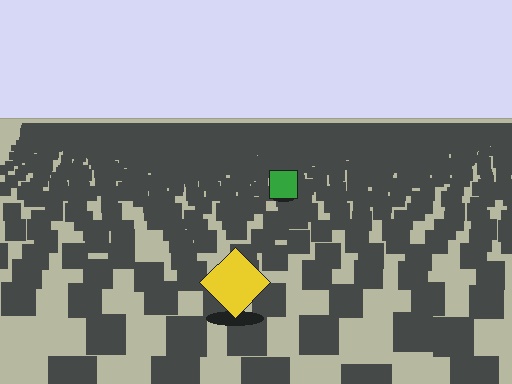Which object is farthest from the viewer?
The green square is farthest from the viewer. It appears smaller and the ground texture around it is denser.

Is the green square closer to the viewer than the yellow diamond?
No. The yellow diamond is closer — you can tell from the texture gradient: the ground texture is coarser near it.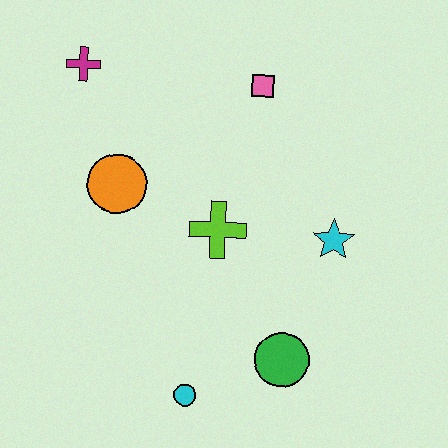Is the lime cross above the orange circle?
No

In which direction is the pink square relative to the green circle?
The pink square is above the green circle.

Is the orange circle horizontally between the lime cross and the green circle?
No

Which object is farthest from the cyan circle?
The magenta cross is farthest from the cyan circle.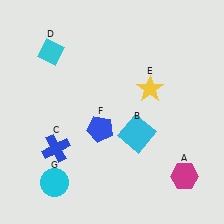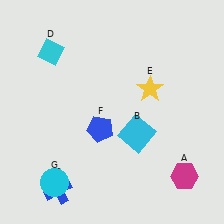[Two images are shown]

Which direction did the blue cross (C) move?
The blue cross (C) moved down.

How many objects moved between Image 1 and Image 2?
1 object moved between the two images.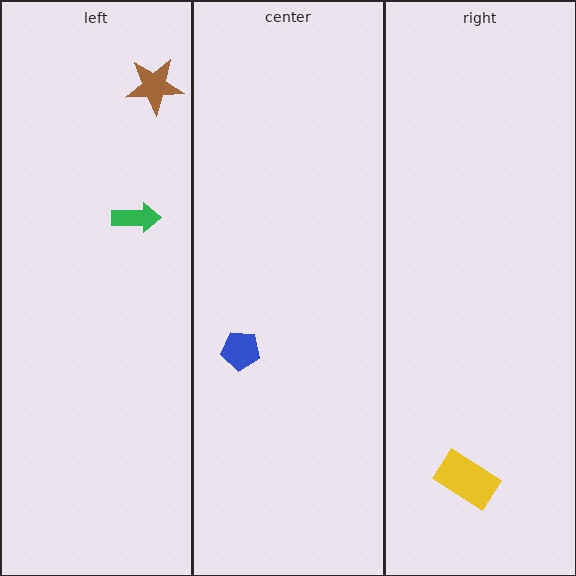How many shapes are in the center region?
1.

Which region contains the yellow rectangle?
The right region.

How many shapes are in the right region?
1.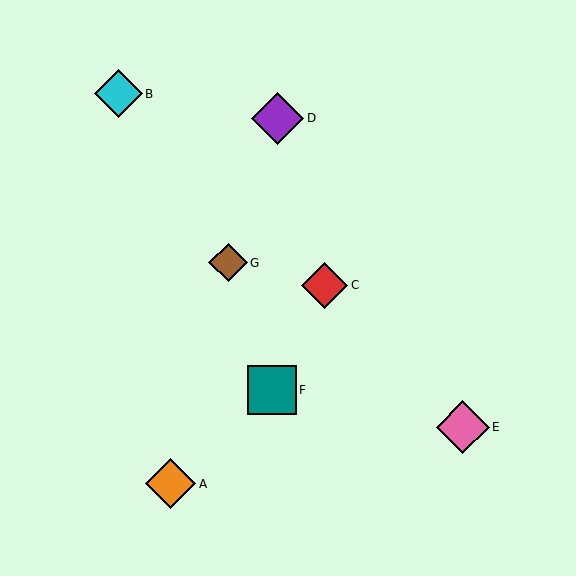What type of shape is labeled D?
Shape D is a purple diamond.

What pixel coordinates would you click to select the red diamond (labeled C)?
Click at (325, 285) to select the red diamond C.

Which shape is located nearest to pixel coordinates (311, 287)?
The red diamond (labeled C) at (325, 285) is nearest to that location.